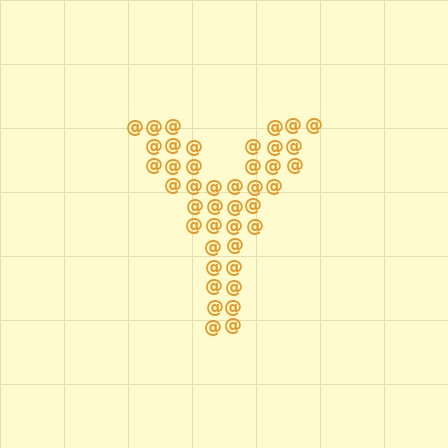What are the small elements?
The small elements are at signs.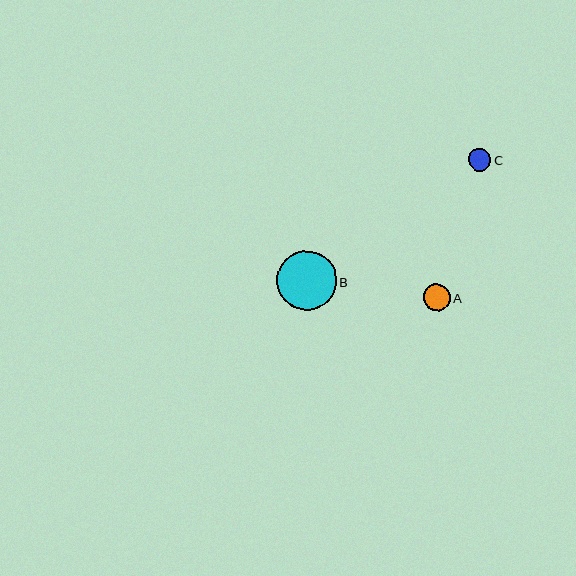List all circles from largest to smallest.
From largest to smallest: B, A, C.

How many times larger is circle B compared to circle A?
Circle B is approximately 2.2 times the size of circle A.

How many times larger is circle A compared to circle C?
Circle A is approximately 1.2 times the size of circle C.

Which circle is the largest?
Circle B is the largest with a size of approximately 59 pixels.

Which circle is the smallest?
Circle C is the smallest with a size of approximately 22 pixels.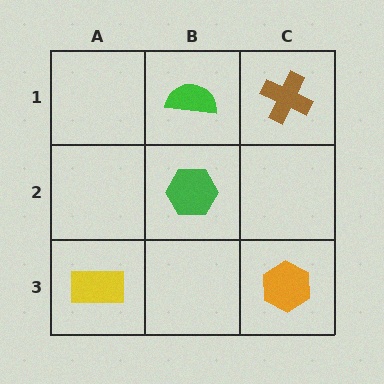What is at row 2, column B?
A green hexagon.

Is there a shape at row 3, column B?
No, that cell is empty.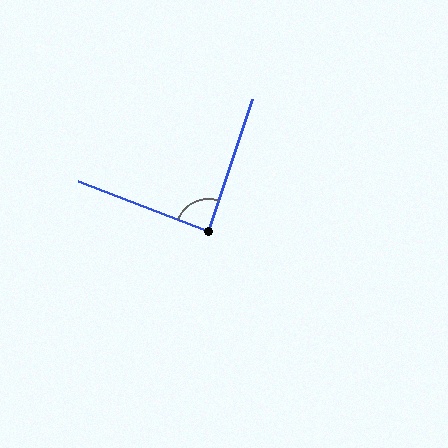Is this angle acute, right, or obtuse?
It is approximately a right angle.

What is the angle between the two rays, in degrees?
Approximately 87 degrees.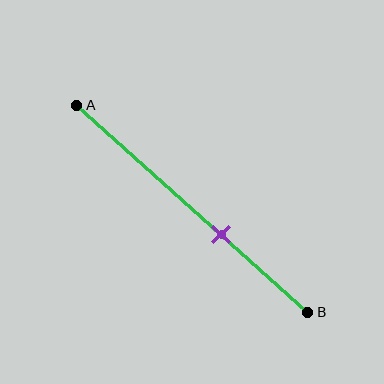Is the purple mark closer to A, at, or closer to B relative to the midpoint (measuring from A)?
The purple mark is closer to point B than the midpoint of segment AB.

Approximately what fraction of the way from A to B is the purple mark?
The purple mark is approximately 65% of the way from A to B.